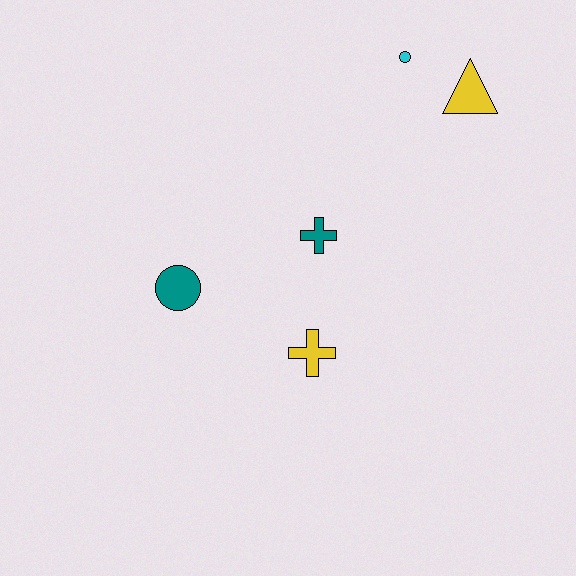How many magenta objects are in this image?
There are no magenta objects.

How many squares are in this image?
There are no squares.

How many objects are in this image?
There are 5 objects.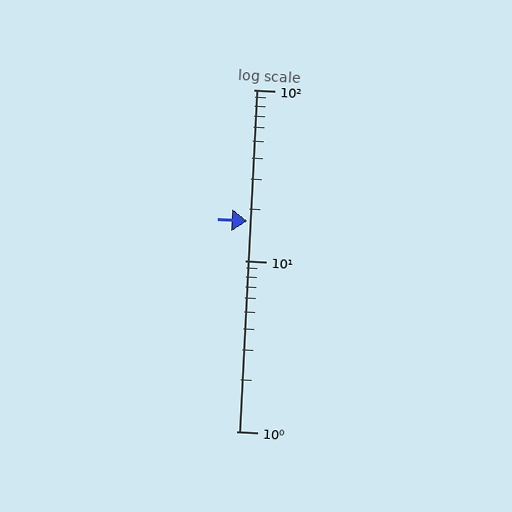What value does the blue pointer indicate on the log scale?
The pointer indicates approximately 17.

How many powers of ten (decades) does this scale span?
The scale spans 2 decades, from 1 to 100.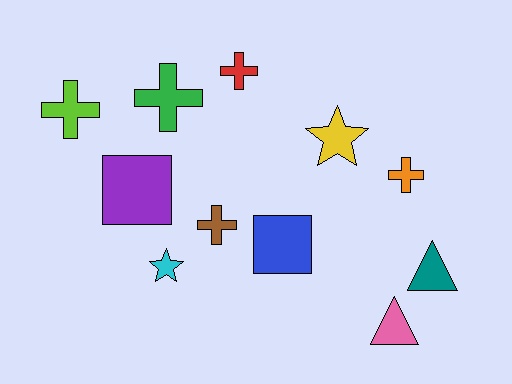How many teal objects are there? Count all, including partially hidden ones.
There is 1 teal object.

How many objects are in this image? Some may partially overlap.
There are 11 objects.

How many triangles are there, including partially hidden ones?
There are 2 triangles.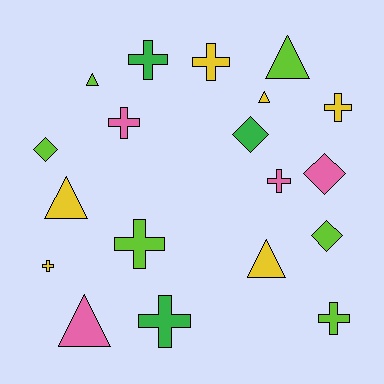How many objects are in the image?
There are 19 objects.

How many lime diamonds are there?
There are 2 lime diamonds.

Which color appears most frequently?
Lime, with 6 objects.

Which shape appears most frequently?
Cross, with 9 objects.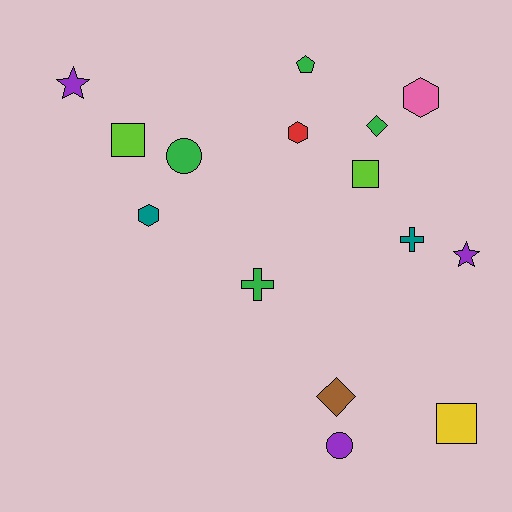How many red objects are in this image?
There is 1 red object.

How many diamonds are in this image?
There are 2 diamonds.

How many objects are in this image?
There are 15 objects.